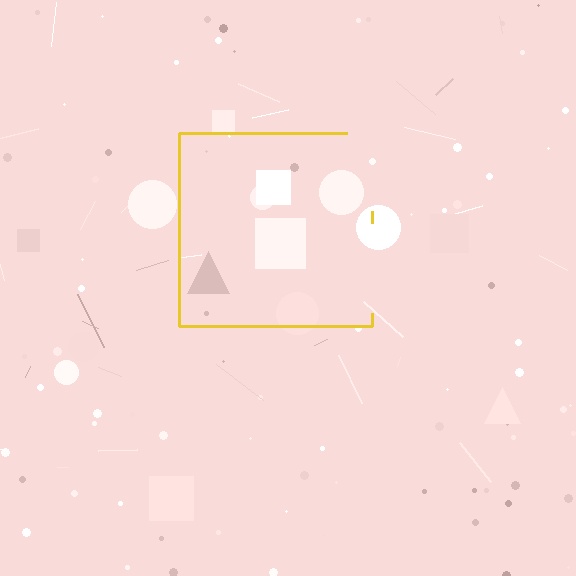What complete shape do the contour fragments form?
The contour fragments form a square.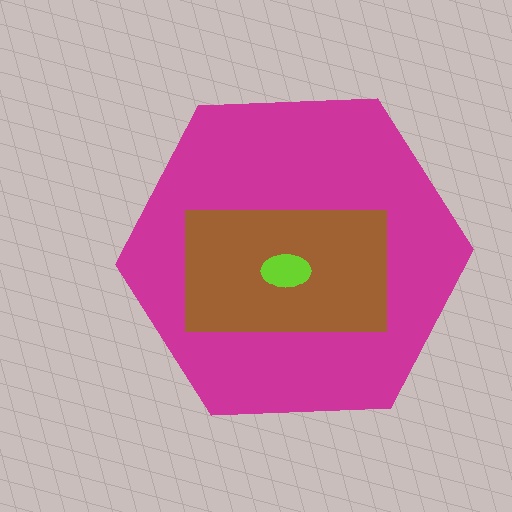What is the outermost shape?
The magenta hexagon.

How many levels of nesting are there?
3.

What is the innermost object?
The lime ellipse.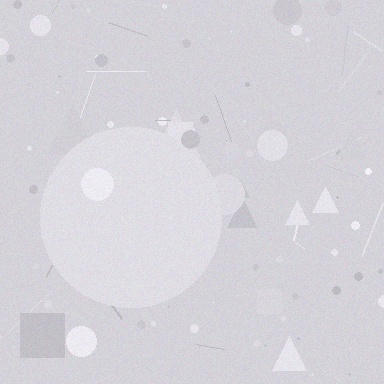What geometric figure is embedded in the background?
A circle is embedded in the background.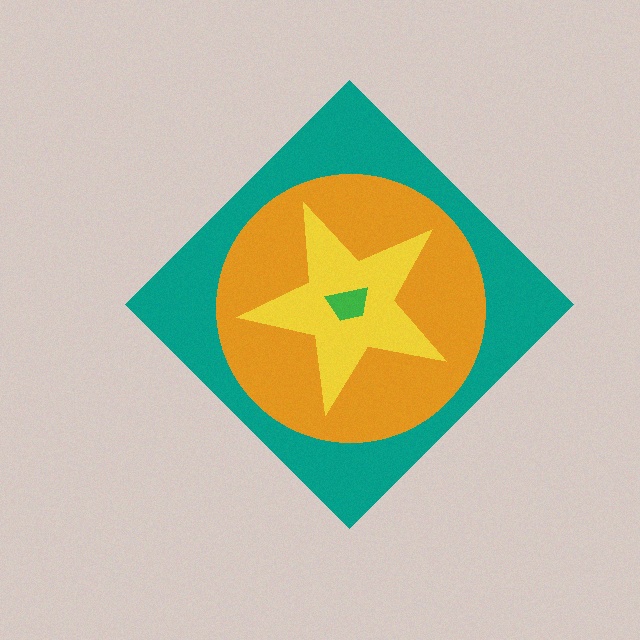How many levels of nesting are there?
4.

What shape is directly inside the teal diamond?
The orange circle.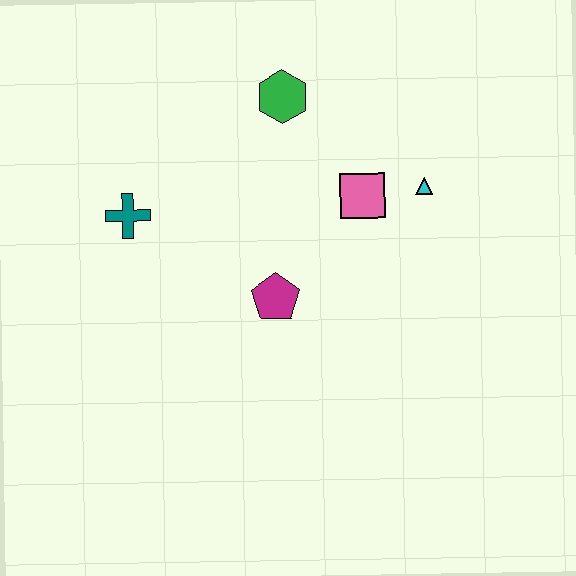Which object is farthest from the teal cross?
The cyan triangle is farthest from the teal cross.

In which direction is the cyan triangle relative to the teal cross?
The cyan triangle is to the right of the teal cross.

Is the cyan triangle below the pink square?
No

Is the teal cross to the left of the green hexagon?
Yes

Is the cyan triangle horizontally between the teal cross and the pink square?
No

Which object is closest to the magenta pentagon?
The pink square is closest to the magenta pentagon.